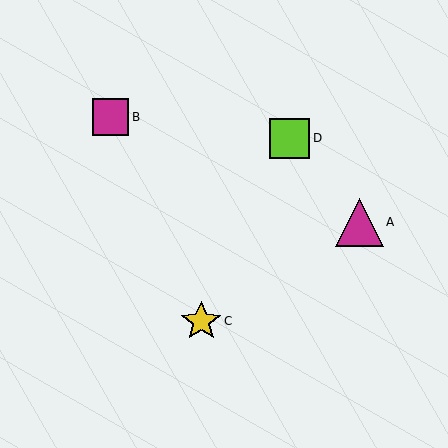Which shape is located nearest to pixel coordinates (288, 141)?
The lime square (labeled D) at (290, 138) is nearest to that location.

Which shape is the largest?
The magenta triangle (labeled A) is the largest.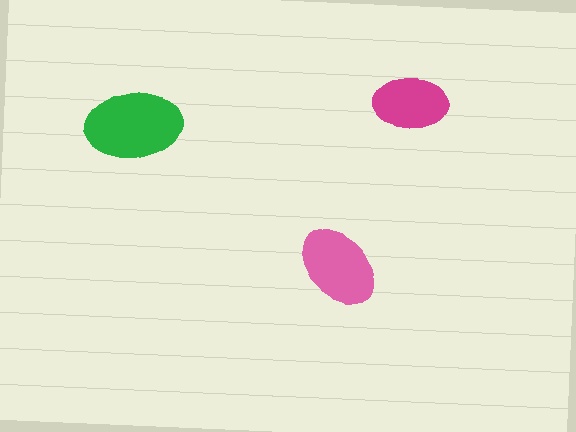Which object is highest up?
The magenta ellipse is topmost.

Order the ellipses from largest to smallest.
the green one, the pink one, the magenta one.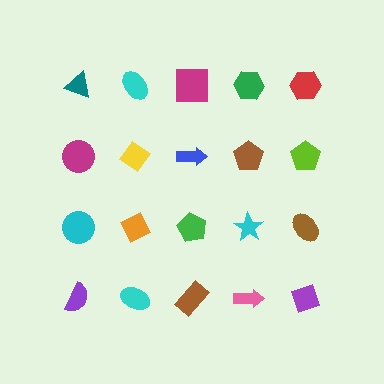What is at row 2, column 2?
A yellow diamond.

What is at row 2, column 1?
A magenta circle.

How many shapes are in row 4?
5 shapes.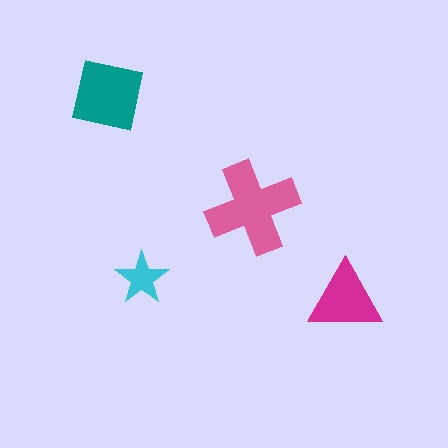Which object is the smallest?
The cyan star.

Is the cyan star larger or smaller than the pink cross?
Smaller.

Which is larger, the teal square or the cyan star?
The teal square.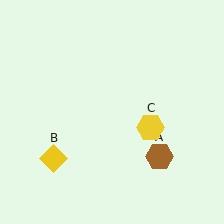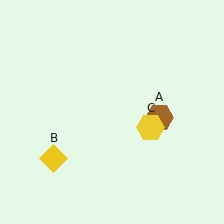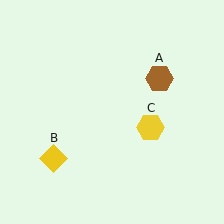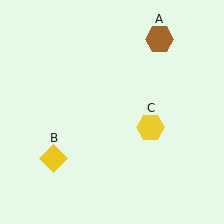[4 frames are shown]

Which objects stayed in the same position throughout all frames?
Yellow diamond (object B) and yellow hexagon (object C) remained stationary.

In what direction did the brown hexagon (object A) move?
The brown hexagon (object A) moved up.